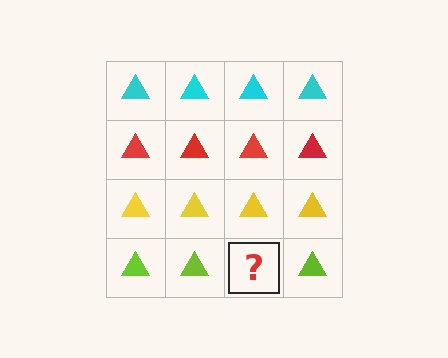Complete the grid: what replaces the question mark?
The question mark should be replaced with a lime triangle.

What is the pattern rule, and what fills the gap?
The rule is that each row has a consistent color. The gap should be filled with a lime triangle.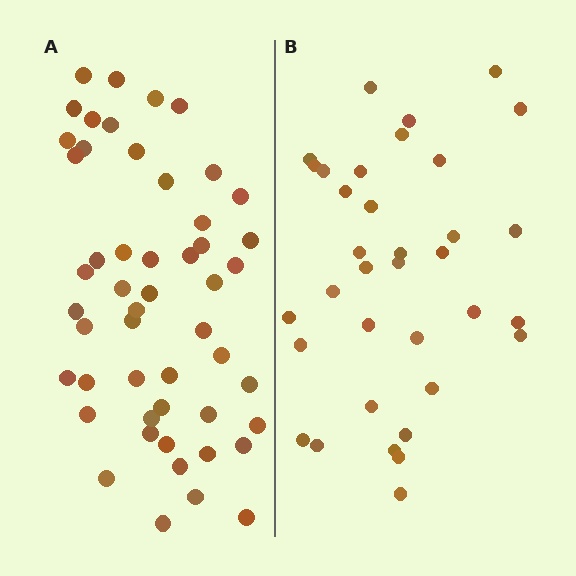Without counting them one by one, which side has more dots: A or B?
Region A (the left region) has more dots.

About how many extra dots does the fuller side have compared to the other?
Region A has approximately 15 more dots than region B.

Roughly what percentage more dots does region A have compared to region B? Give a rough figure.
About 45% more.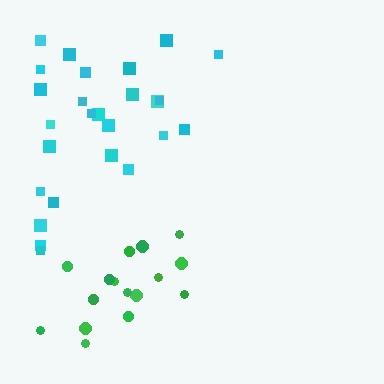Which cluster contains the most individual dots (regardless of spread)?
Cyan (26).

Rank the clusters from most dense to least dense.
green, cyan.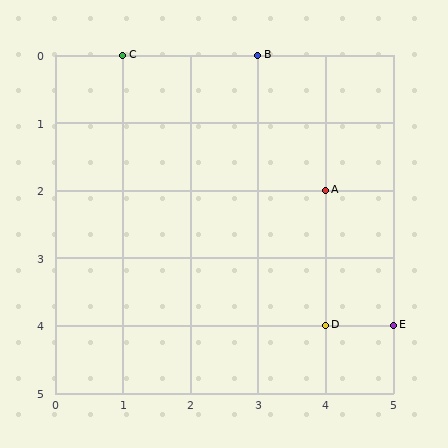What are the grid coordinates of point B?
Point B is at grid coordinates (3, 0).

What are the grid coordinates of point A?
Point A is at grid coordinates (4, 2).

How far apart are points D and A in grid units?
Points D and A are 2 rows apart.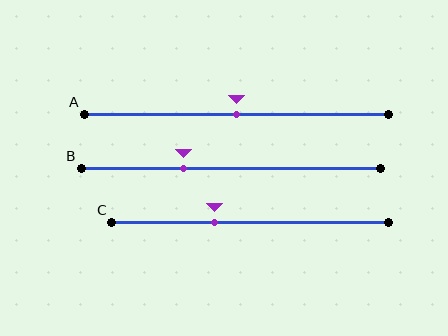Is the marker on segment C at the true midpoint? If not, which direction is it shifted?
No, the marker on segment C is shifted to the left by about 13% of the segment length.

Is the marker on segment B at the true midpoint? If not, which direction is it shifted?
No, the marker on segment B is shifted to the left by about 16% of the segment length.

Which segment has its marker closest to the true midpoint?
Segment A has its marker closest to the true midpoint.